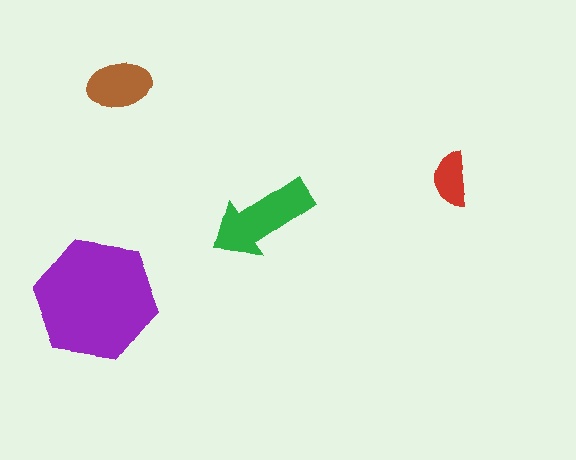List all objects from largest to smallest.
The purple hexagon, the green arrow, the brown ellipse, the red semicircle.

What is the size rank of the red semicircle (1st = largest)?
4th.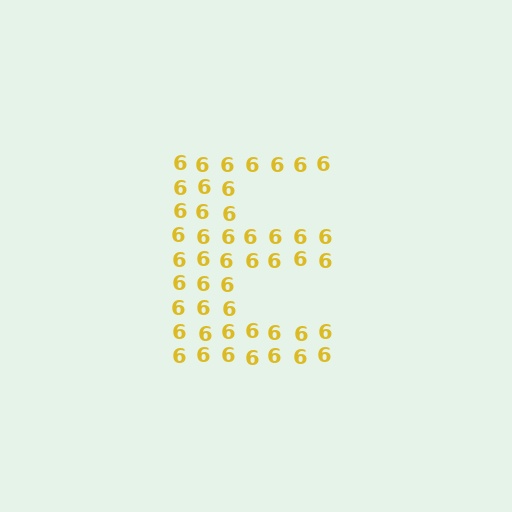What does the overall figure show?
The overall figure shows the letter E.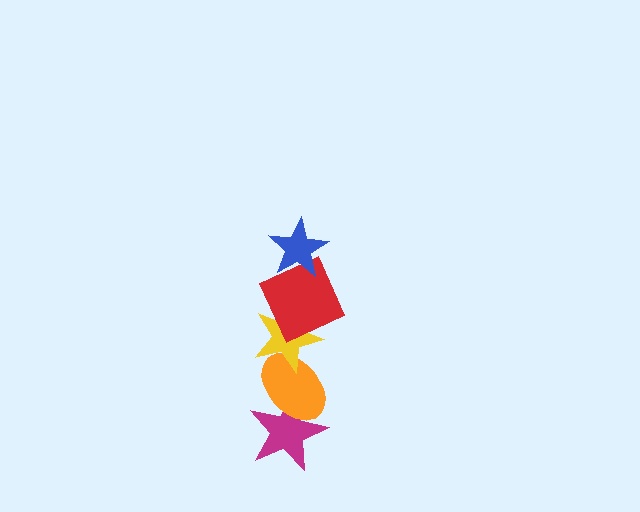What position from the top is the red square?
The red square is 2nd from the top.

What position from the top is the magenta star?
The magenta star is 5th from the top.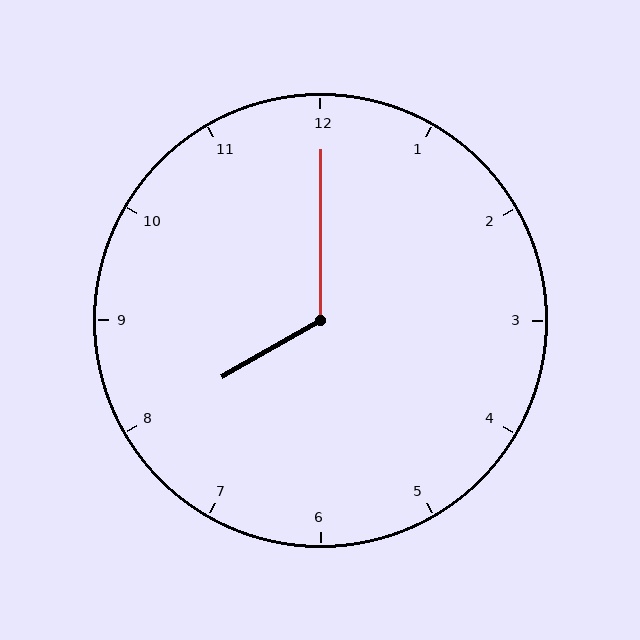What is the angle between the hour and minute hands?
Approximately 120 degrees.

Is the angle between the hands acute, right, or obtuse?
It is obtuse.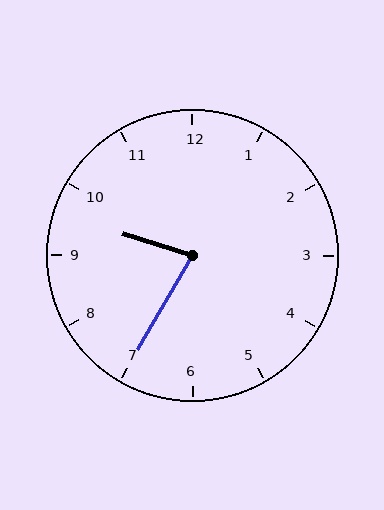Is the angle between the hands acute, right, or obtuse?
It is acute.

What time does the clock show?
9:35.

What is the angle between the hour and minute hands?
Approximately 78 degrees.